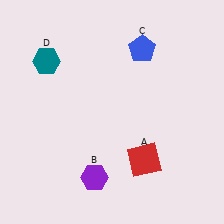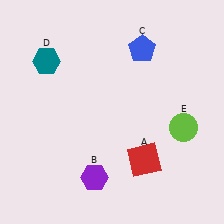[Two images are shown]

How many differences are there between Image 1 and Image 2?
There is 1 difference between the two images.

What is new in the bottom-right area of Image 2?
A lime circle (E) was added in the bottom-right area of Image 2.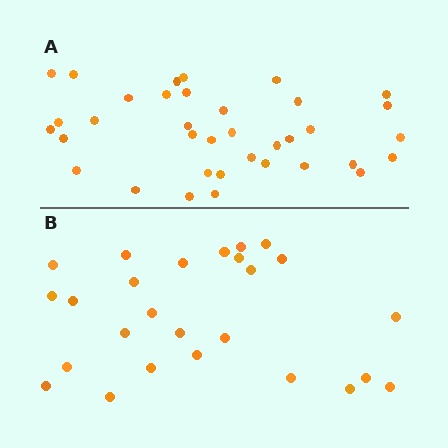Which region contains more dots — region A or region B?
Region A (the top region) has more dots.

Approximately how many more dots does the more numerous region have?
Region A has roughly 10 or so more dots than region B.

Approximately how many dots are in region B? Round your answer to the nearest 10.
About 30 dots. (The exact count is 26, which rounds to 30.)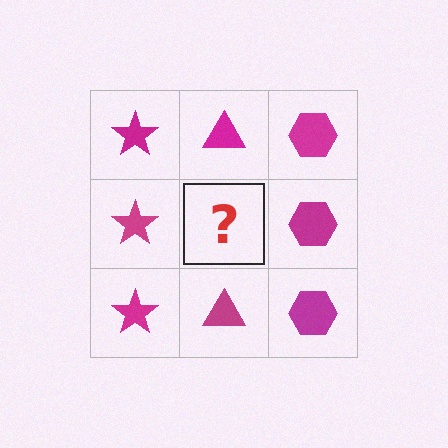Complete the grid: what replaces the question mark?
The question mark should be replaced with a magenta triangle.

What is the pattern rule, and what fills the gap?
The rule is that each column has a consistent shape. The gap should be filled with a magenta triangle.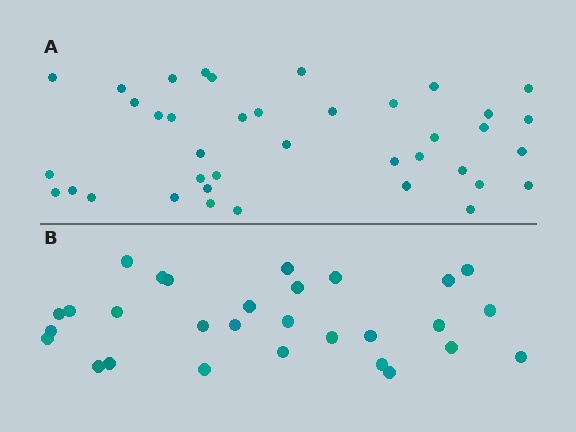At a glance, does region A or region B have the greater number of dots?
Region A (the top region) has more dots.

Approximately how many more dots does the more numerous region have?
Region A has roughly 10 or so more dots than region B.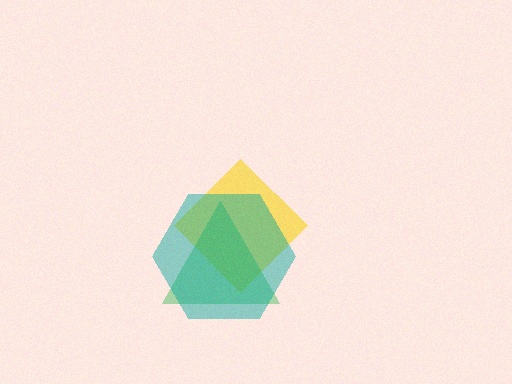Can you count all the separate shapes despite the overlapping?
Yes, there are 3 separate shapes.